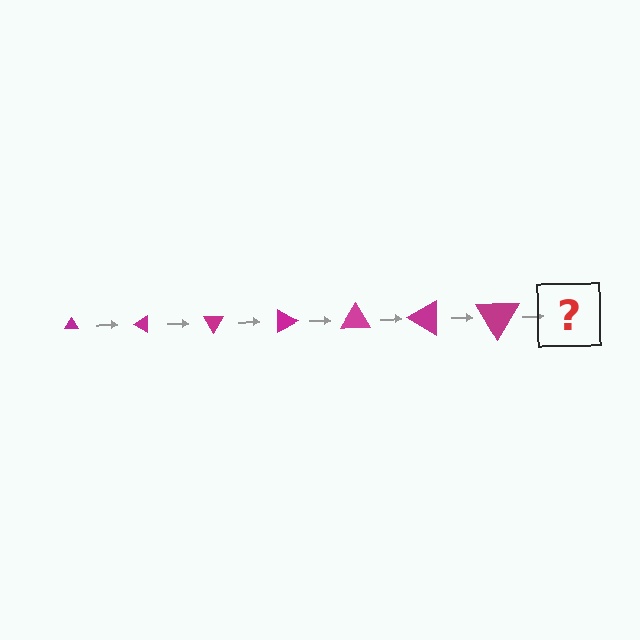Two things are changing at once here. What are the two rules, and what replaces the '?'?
The two rules are that the triangle grows larger each step and it rotates 30 degrees each step. The '?' should be a triangle, larger than the previous one and rotated 210 degrees from the start.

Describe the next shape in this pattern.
It should be a triangle, larger than the previous one and rotated 210 degrees from the start.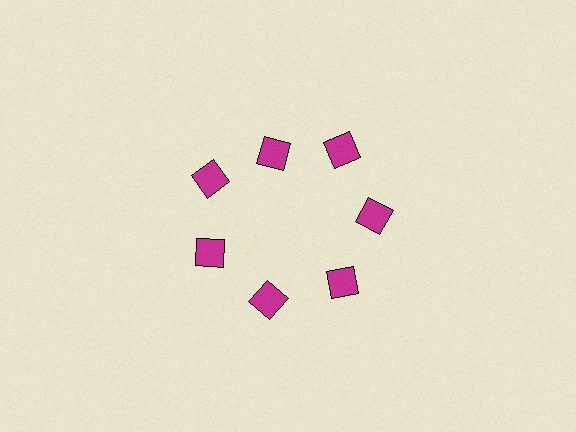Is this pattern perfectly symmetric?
No. The 7 magenta squares are arranged in a ring, but one element near the 12 o'clock position is pulled inward toward the center, breaking the 7-fold rotational symmetry.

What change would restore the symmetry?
The symmetry would be restored by moving it outward, back onto the ring so that all 7 squares sit at equal angles and equal distance from the center.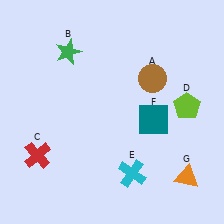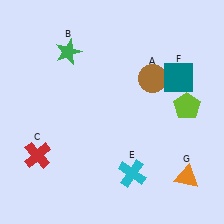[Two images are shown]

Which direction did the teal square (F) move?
The teal square (F) moved up.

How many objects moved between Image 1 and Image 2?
1 object moved between the two images.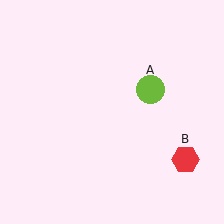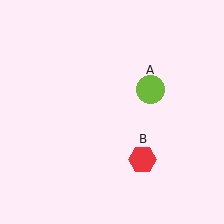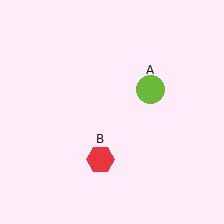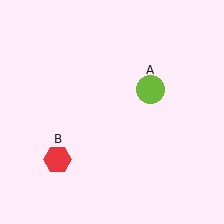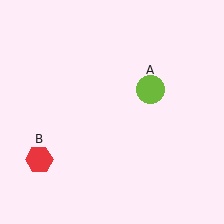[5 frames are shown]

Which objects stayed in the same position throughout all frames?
Lime circle (object A) remained stationary.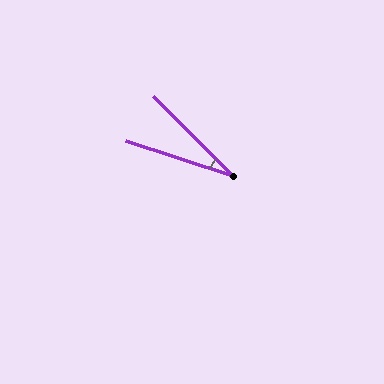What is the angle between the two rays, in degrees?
Approximately 27 degrees.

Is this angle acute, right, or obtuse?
It is acute.